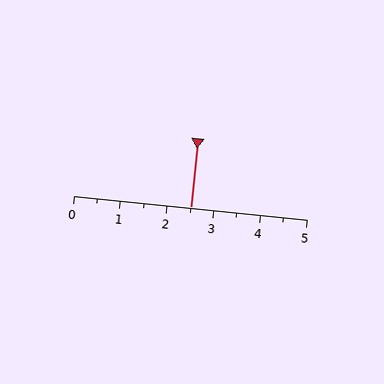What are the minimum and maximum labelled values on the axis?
The axis runs from 0 to 5.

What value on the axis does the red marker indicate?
The marker indicates approximately 2.5.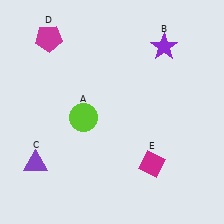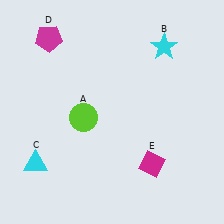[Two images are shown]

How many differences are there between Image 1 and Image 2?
There are 2 differences between the two images.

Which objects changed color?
B changed from purple to cyan. C changed from purple to cyan.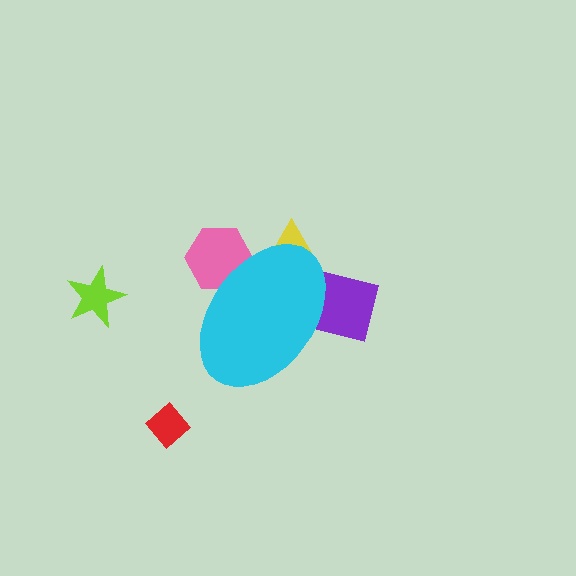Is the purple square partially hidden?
Yes, the purple square is partially hidden behind the cyan ellipse.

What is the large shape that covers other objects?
A cyan ellipse.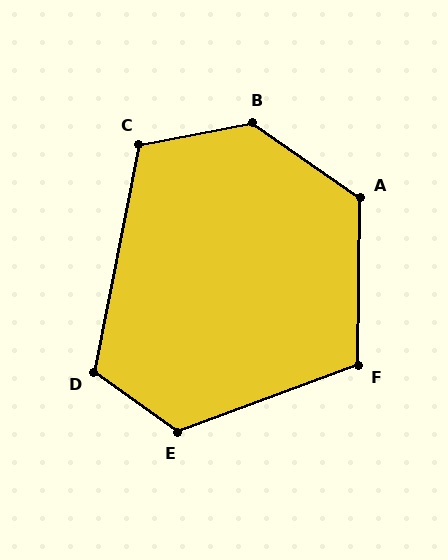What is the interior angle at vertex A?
Approximately 124 degrees (obtuse).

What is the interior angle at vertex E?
Approximately 124 degrees (obtuse).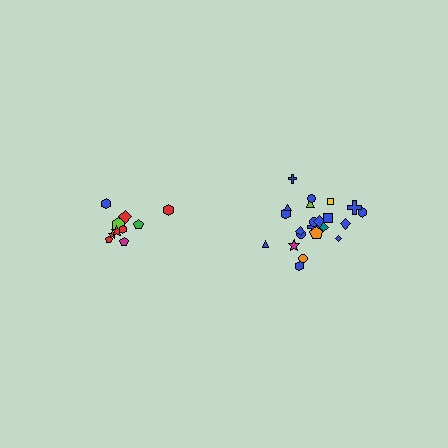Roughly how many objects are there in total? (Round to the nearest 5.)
Roughly 30 objects in total.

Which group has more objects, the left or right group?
The right group.